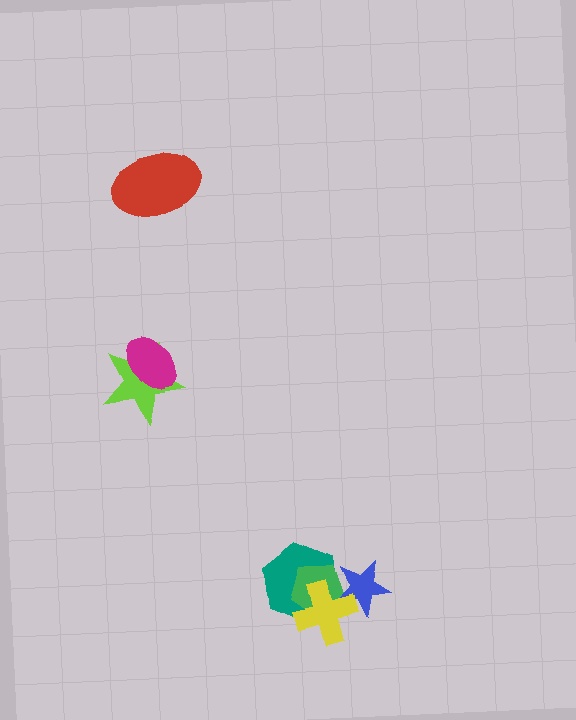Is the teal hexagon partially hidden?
Yes, it is partially covered by another shape.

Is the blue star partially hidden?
Yes, it is partially covered by another shape.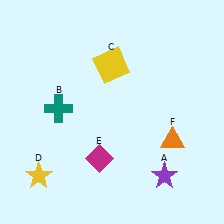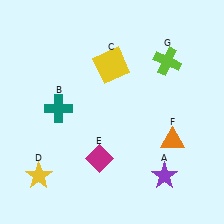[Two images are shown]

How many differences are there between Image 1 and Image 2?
There is 1 difference between the two images.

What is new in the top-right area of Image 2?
A lime cross (G) was added in the top-right area of Image 2.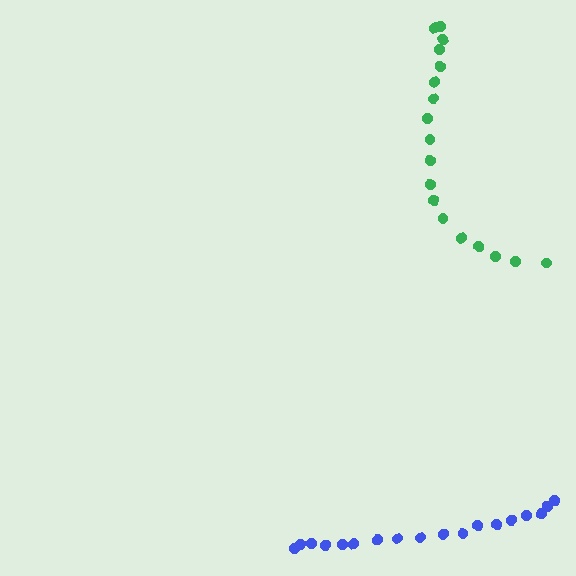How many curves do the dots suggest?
There are 2 distinct paths.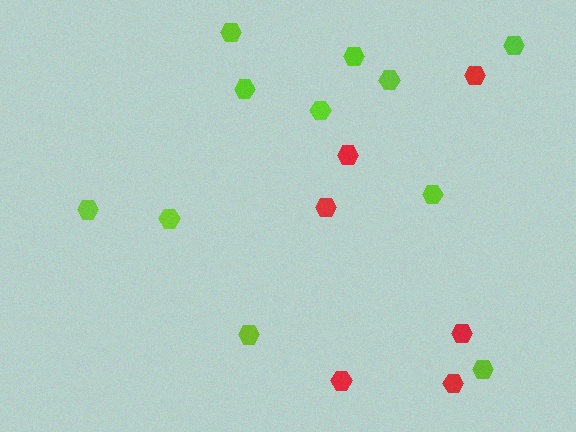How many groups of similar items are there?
There are 2 groups: one group of lime hexagons (11) and one group of red hexagons (6).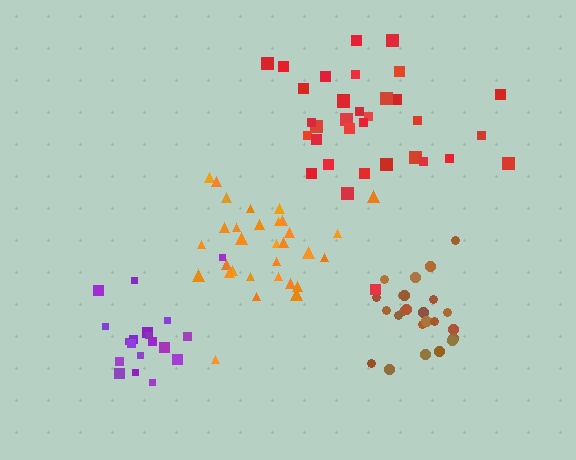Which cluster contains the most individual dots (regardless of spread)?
Red (34).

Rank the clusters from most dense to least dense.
brown, purple, orange, red.